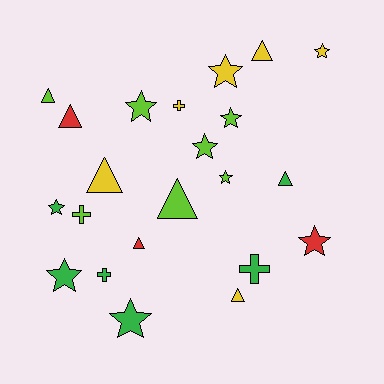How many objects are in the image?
There are 22 objects.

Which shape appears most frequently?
Star, with 10 objects.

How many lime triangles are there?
There are 2 lime triangles.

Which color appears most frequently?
Lime, with 7 objects.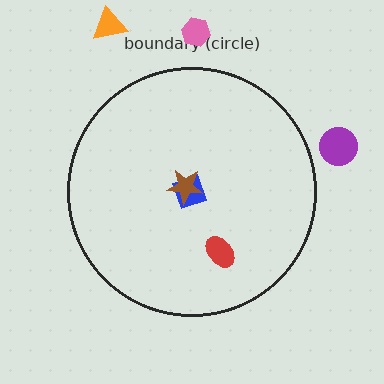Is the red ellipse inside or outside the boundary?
Inside.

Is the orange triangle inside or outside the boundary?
Outside.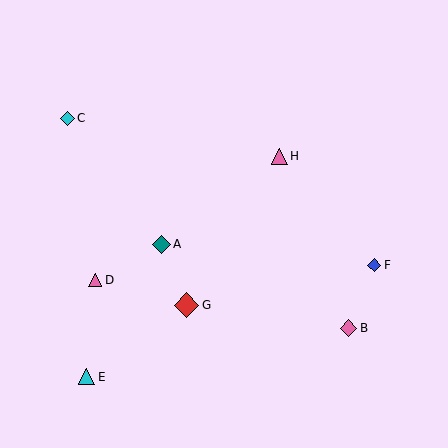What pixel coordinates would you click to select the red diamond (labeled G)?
Click at (187, 305) to select the red diamond G.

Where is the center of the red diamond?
The center of the red diamond is at (187, 305).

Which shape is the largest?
The red diamond (labeled G) is the largest.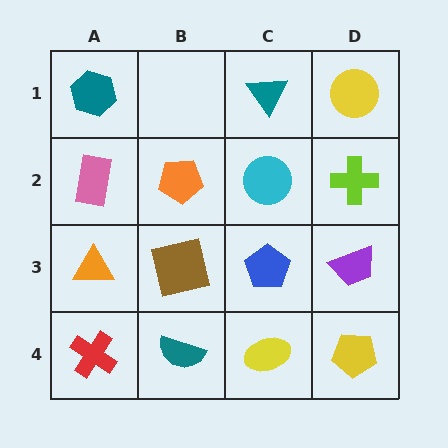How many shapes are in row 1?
3 shapes.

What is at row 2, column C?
A cyan circle.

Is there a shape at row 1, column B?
No, that cell is empty.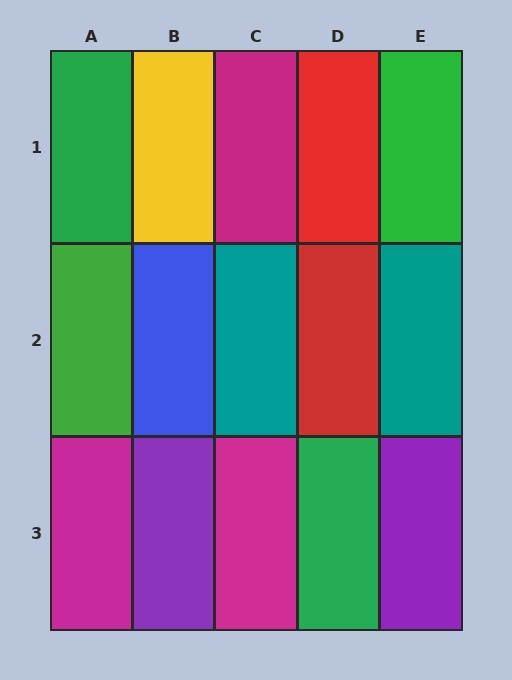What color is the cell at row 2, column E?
Teal.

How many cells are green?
4 cells are green.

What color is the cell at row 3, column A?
Magenta.